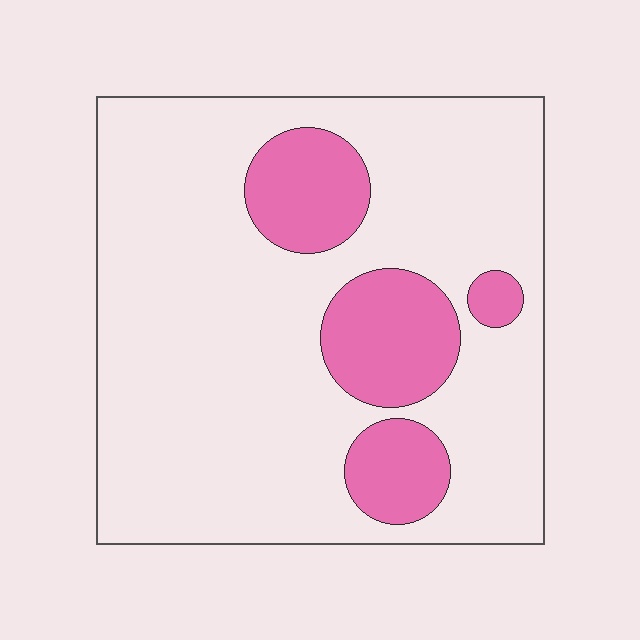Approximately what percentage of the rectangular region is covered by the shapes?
Approximately 20%.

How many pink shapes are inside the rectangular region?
4.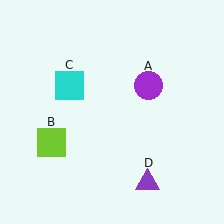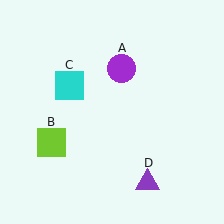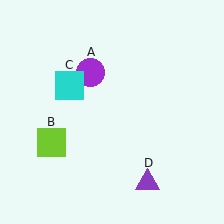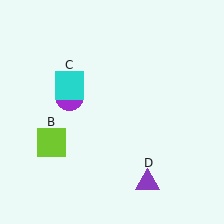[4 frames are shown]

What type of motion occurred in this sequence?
The purple circle (object A) rotated counterclockwise around the center of the scene.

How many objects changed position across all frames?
1 object changed position: purple circle (object A).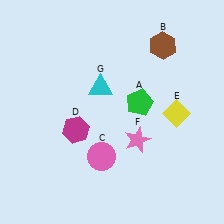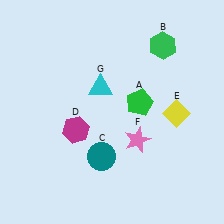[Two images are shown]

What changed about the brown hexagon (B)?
In Image 1, B is brown. In Image 2, it changed to green.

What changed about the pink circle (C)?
In Image 1, C is pink. In Image 2, it changed to teal.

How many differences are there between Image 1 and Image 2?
There are 2 differences between the two images.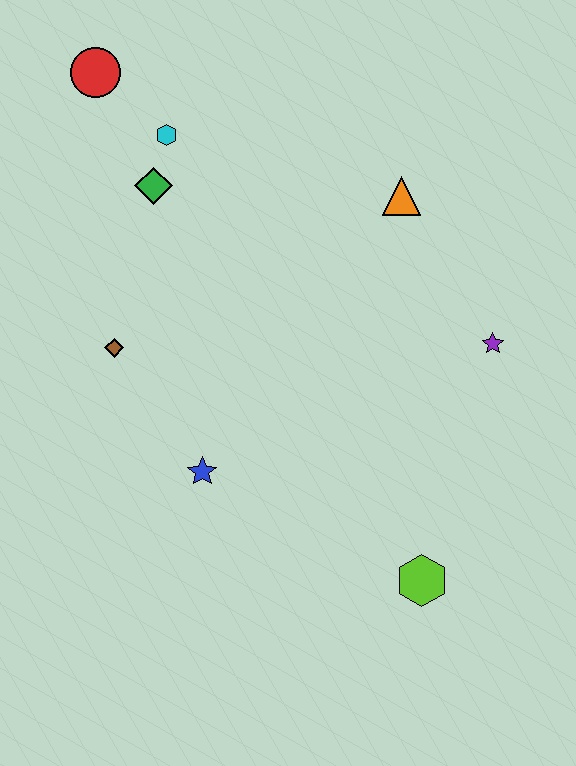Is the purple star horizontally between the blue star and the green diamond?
No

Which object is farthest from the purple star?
The red circle is farthest from the purple star.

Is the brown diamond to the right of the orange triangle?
No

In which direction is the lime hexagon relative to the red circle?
The lime hexagon is below the red circle.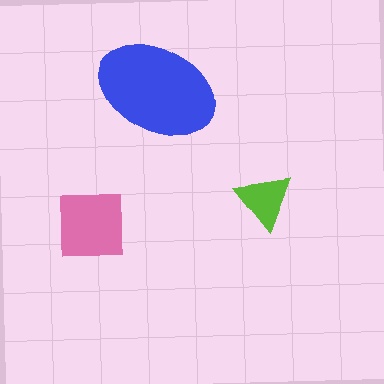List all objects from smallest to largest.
The lime triangle, the pink square, the blue ellipse.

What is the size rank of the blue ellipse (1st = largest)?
1st.